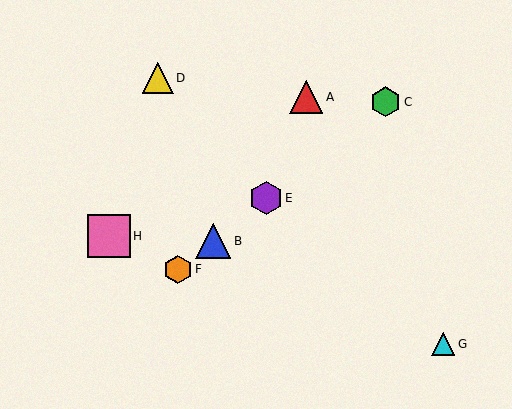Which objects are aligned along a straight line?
Objects B, C, E, F are aligned along a straight line.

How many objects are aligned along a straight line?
4 objects (B, C, E, F) are aligned along a straight line.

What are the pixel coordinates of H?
Object H is at (109, 236).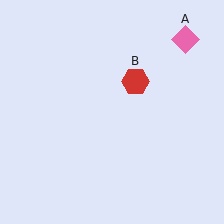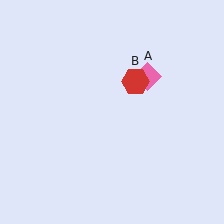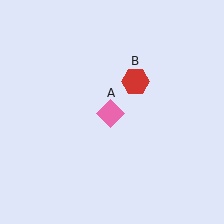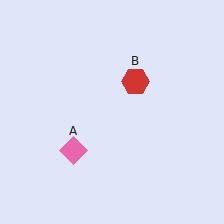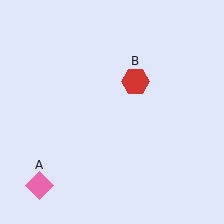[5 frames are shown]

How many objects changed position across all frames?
1 object changed position: pink diamond (object A).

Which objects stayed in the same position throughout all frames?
Red hexagon (object B) remained stationary.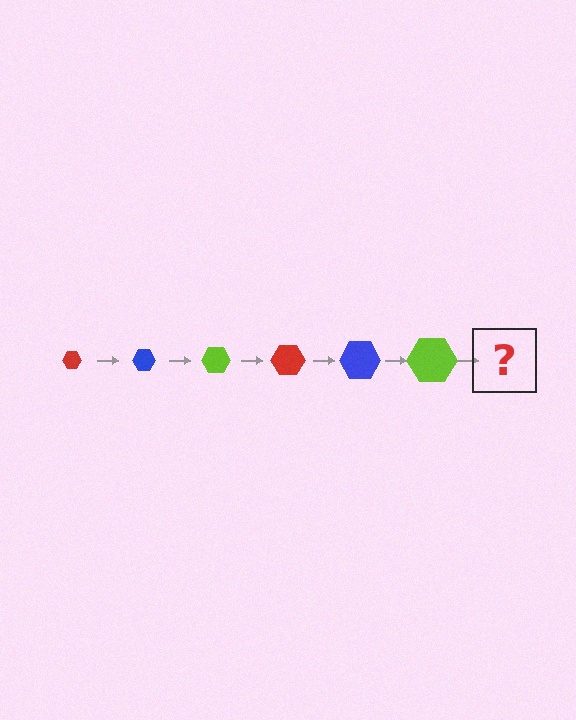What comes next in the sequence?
The next element should be a red hexagon, larger than the previous one.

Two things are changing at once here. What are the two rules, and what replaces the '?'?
The two rules are that the hexagon grows larger each step and the color cycles through red, blue, and lime. The '?' should be a red hexagon, larger than the previous one.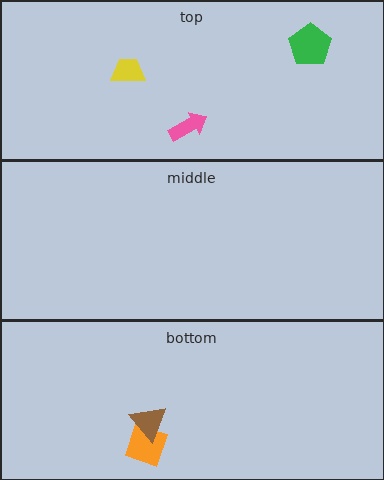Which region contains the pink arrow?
The top region.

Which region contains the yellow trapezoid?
The top region.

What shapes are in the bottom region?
The orange square, the brown triangle.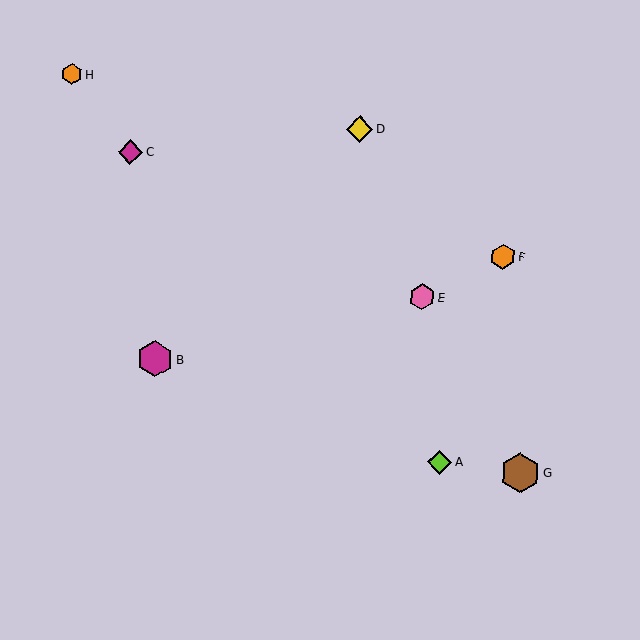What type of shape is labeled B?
Shape B is a magenta hexagon.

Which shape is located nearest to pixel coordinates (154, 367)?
The magenta hexagon (labeled B) at (155, 359) is nearest to that location.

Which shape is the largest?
The brown hexagon (labeled G) is the largest.